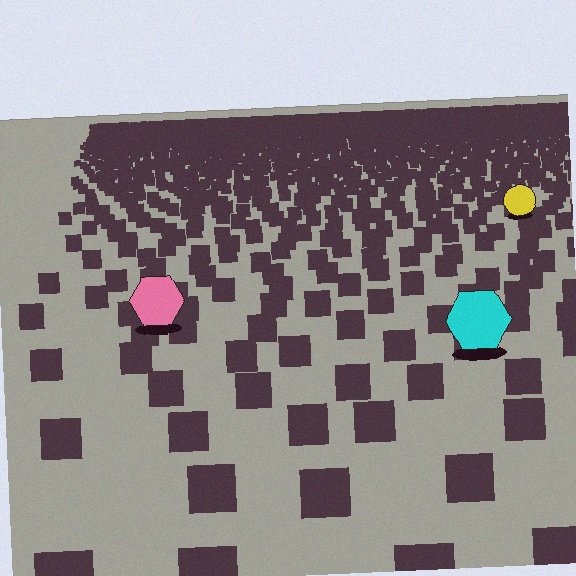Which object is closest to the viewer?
The cyan hexagon is closest. The texture marks near it are larger and more spread out.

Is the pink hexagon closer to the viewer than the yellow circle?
Yes. The pink hexagon is closer — you can tell from the texture gradient: the ground texture is coarser near it.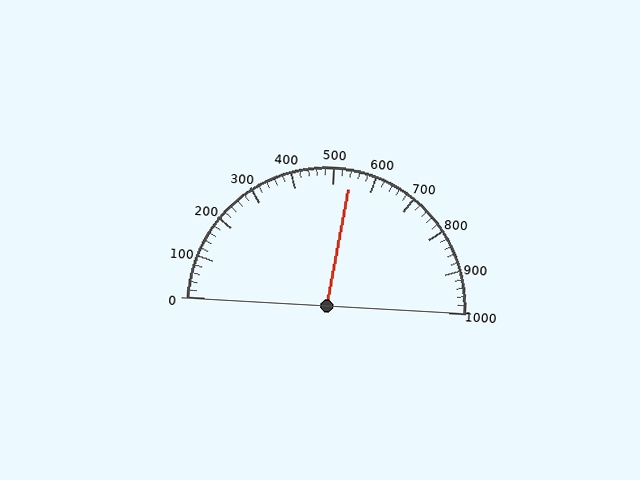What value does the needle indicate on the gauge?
The needle indicates approximately 540.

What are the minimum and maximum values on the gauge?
The gauge ranges from 0 to 1000.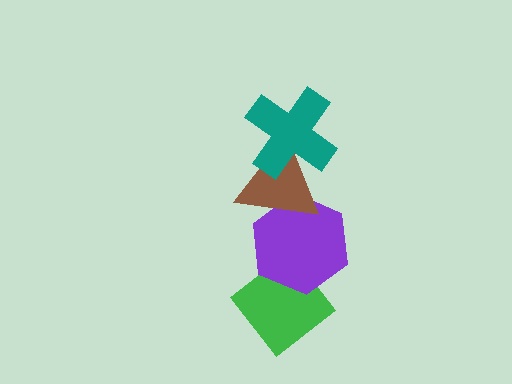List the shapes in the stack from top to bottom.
From top to bottom: the teal cross, the brown triangle, the purple hexagon, the green diamond.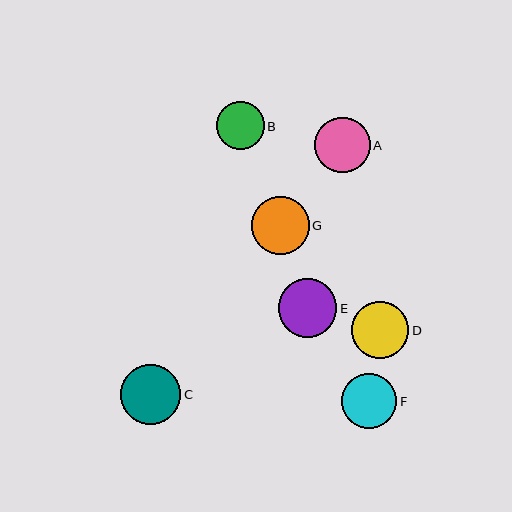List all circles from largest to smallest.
From largest to smallest: C, E, G, D, A, F, B.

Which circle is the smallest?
Circle B is the smallest with a size of approximately 48 pixels.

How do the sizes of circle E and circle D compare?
Circle E and circle D are approximately the same size.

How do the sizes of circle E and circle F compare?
Circle E and circle F are approximately the same size.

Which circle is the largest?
Circle C is the largest with a size of approximately 60 pixels.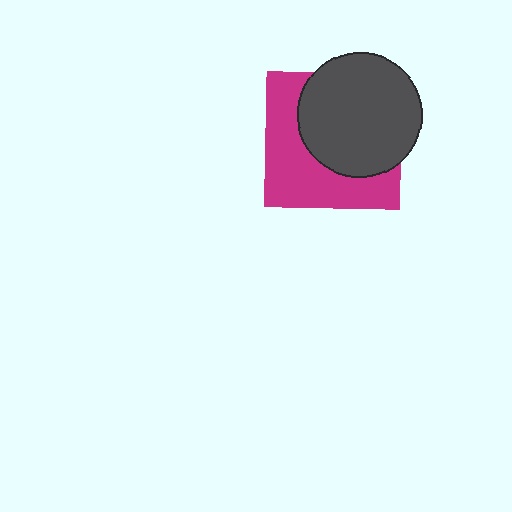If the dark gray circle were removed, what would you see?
You would see the complete magenta square.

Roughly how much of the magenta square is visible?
About half of it is visible (roughly 47%).